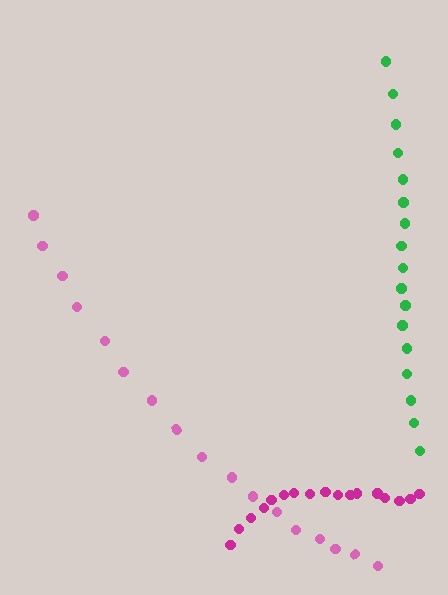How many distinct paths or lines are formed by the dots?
There are 3 distinct paths.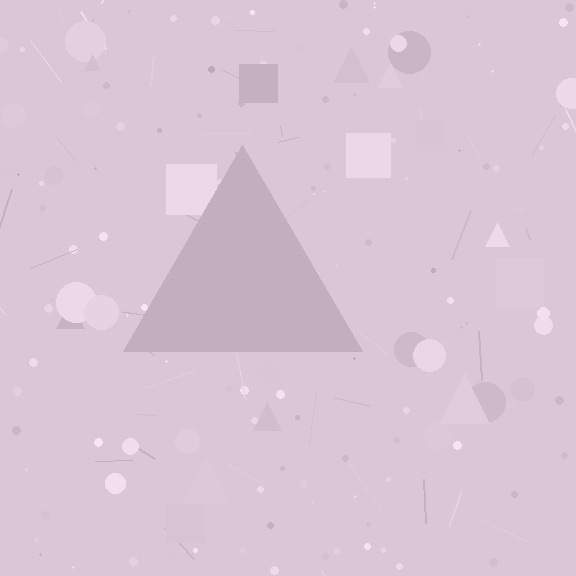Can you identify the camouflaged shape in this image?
The camouflaged shape is a triangle.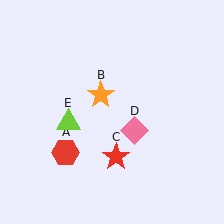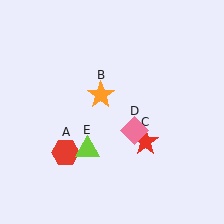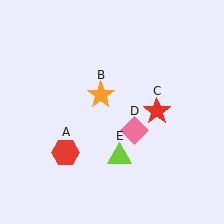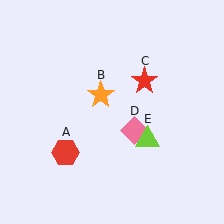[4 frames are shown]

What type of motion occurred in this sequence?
The red star (object C), lime triangle (object E) rotated counterclockwise around the center of the scene.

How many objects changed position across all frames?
2 objects changed position: red star (object C), lime triangle (object E).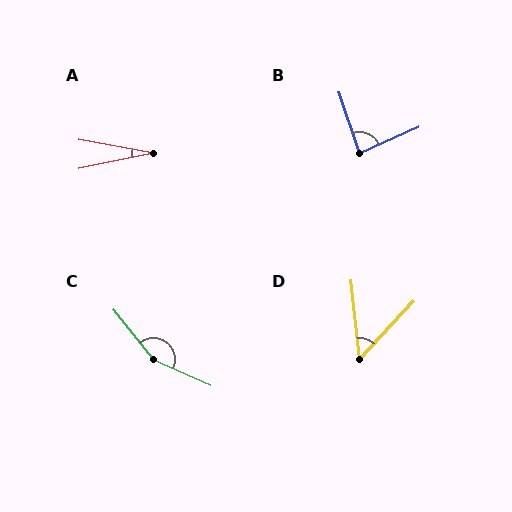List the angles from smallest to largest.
A (22°), D (49°), B (85°), C (153°).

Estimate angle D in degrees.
Approximately 49 degrees.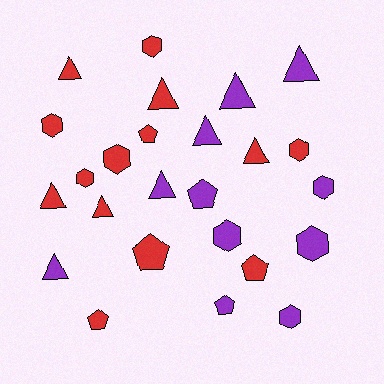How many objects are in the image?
There are 25 objects.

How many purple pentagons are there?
There are 2 purple pentagons.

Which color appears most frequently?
Red, with 14 objects.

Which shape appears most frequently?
Triangle, with 10 objects.